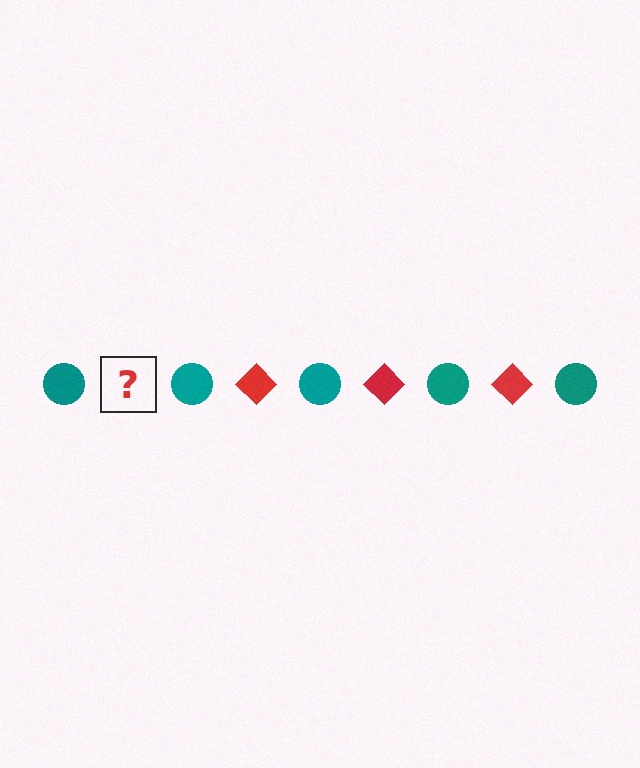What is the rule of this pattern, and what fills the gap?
The rule is that the pattern alternates between teal circle and red diamond. The gap should be filled with a red diamond.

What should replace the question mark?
The question mark should be replaced with a red diamond.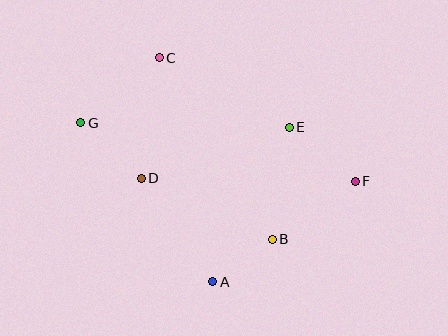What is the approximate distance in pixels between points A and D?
The distance between A and D is approximately 126 pixels.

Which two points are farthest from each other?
Points F and G are farthest from each other.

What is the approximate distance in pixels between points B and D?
The distance between B and D is approximately 145 pixels.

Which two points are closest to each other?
Points A and B are closest to each other.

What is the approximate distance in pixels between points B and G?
The distance between B and G is approximately 224 pixels.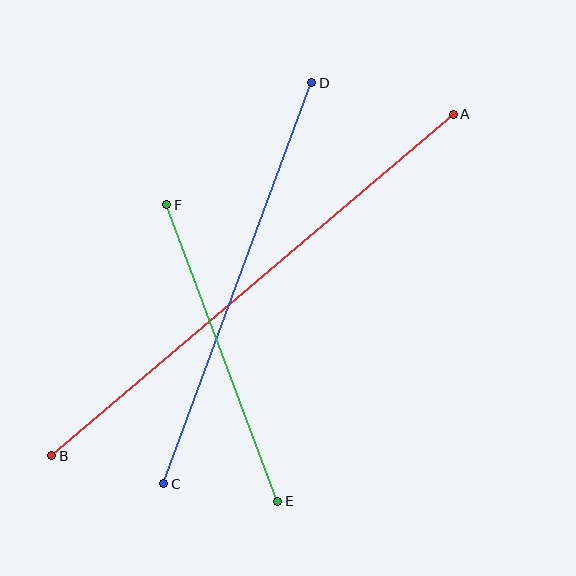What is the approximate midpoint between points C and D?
The midpoint is at approximately (238, 283) pixels.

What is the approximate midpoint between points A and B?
The midpoint is at approximately (253, 285) pixels.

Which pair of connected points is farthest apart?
Points A and B are farthest apart.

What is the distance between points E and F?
The distance is approximately 317 pixels.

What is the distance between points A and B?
The distance is approximately 527 pixels.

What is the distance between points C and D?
The distance is approximately 427 pixels.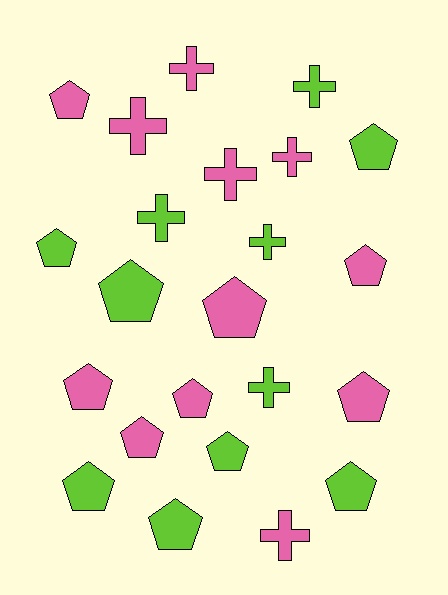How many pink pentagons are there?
There are 7 pink pentagons.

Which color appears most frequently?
Pink, with 12 objects.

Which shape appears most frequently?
Pentagon, with 14 objects.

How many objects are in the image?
There are 23 objects.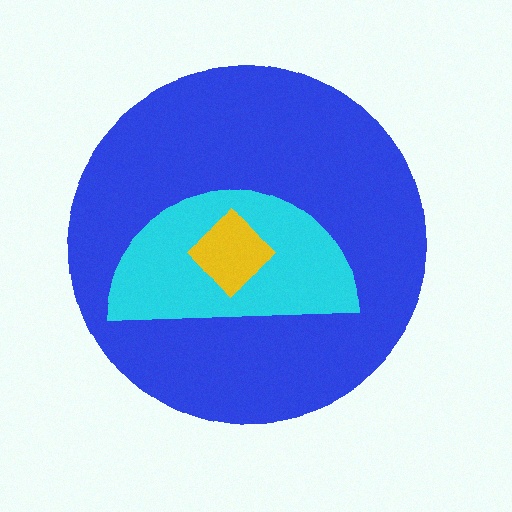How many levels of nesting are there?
3.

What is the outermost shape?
The blue circle.